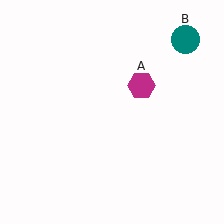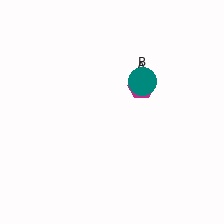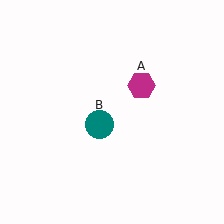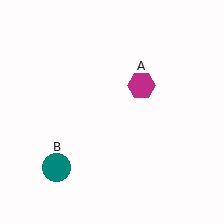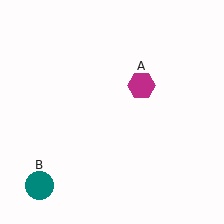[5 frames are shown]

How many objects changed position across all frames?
1 object changed position: teal circle (object B).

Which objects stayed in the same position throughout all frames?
Magenta hexagon (object A) remained stationary.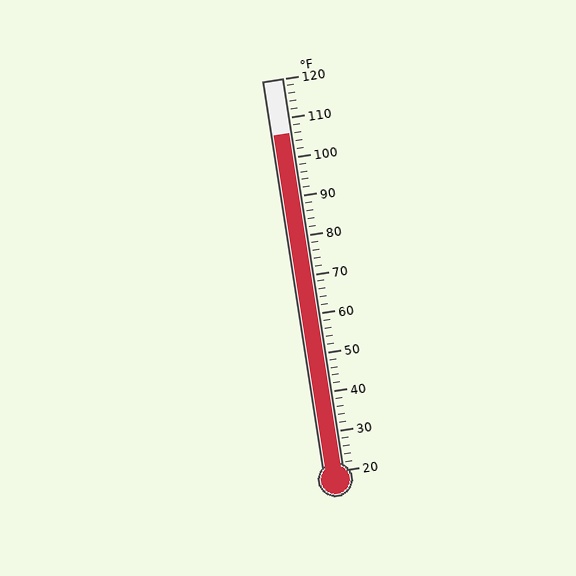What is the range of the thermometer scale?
The thermometer scale ranges from 20°F to 120°F.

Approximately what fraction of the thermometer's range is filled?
The thermometer is filled to approximately 85% of its range.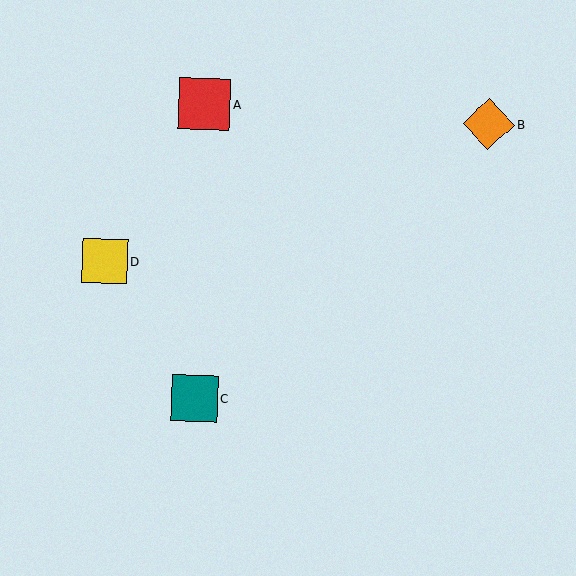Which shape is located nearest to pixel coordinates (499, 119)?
The orange diamond (labeled B) at (488, 124) is nearest to that location.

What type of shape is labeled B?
Shape B is an orange diamond.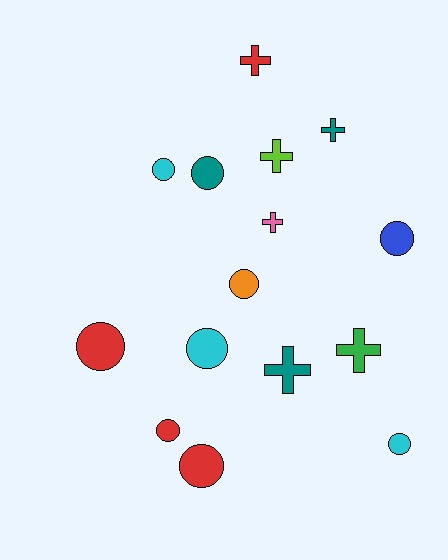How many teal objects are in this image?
There are 3 teal objects.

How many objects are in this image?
There are 15 objects.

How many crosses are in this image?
There are 6 crosses.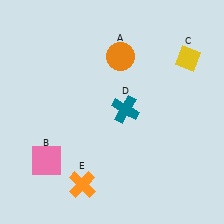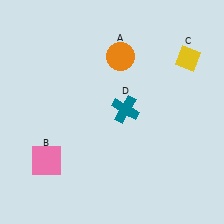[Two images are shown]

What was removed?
The orange cross (E) was removed in Image 2.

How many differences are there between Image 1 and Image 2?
There is 1 difference between the two images.